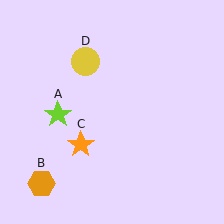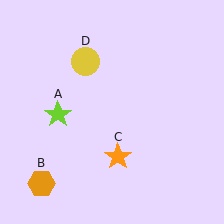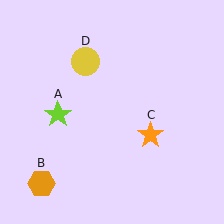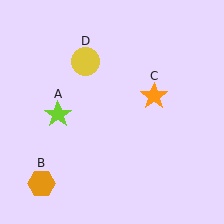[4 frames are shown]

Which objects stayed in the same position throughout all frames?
Lime star (object A) and orange hexagon (object B) and yellow circle (object D) remained stationary.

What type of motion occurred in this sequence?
The orange star (object C) rotated counterclockwise around the center of the scene.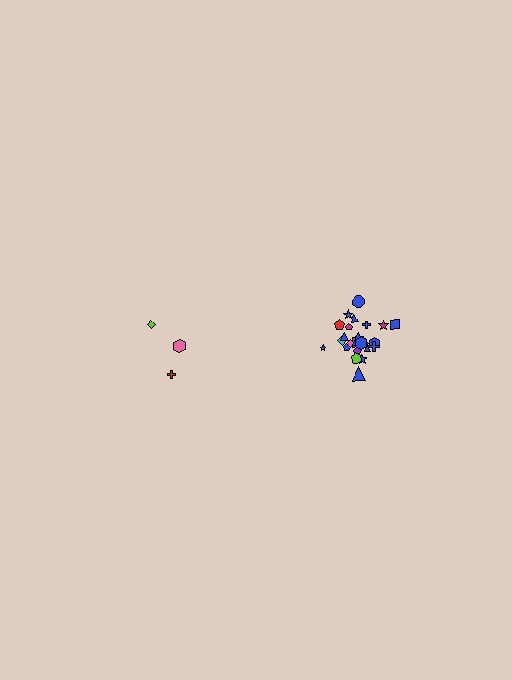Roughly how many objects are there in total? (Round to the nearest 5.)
Roughly 30 objects in total.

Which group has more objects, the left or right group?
The right group.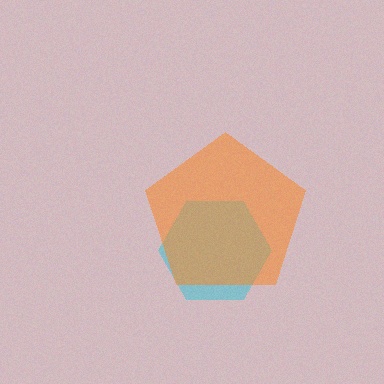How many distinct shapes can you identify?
There are 2 distinct shapes: a cyan hexagon, an orange pentagon.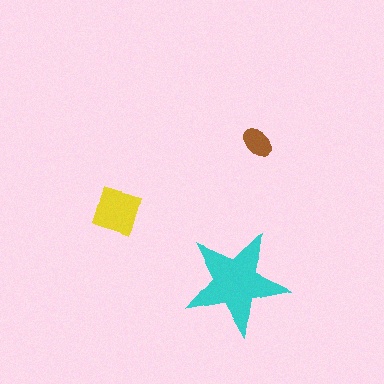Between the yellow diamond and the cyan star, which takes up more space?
The cyan star.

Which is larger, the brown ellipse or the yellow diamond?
The yellow diamond.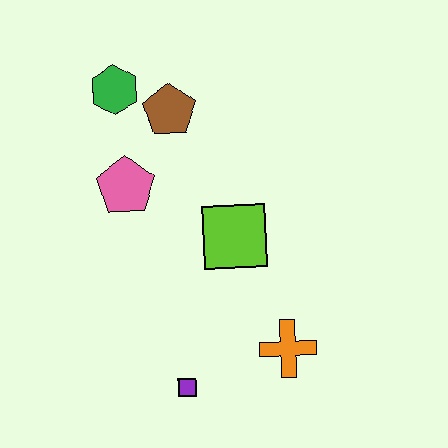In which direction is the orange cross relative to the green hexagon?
The orange cross is below the green hexagon.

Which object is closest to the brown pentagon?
The green hexagon is closest to the brown pentagon.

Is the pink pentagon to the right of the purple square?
No